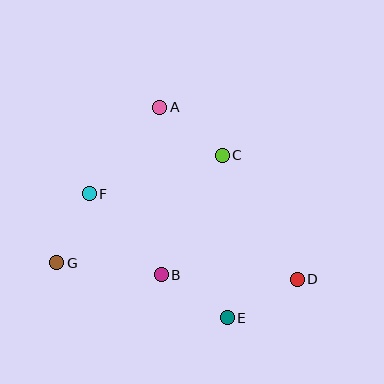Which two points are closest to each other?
Points F and G are closest to each other.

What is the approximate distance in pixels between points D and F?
The distance between D and F is approximately 225 pixels.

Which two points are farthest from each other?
Points D and G are farthest from each other.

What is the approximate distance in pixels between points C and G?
The distance between C and G is approximately 198 pixels.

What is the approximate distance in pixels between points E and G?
The distance between E and G is approximately 179 pixels.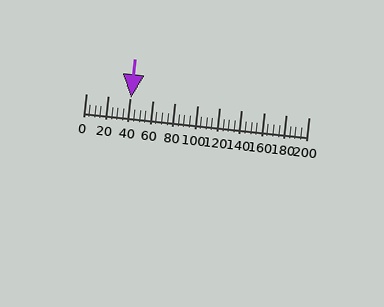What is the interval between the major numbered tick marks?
The major tick marks are spaced 20 units apart.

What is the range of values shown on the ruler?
The ruler shows values from 0 to 200.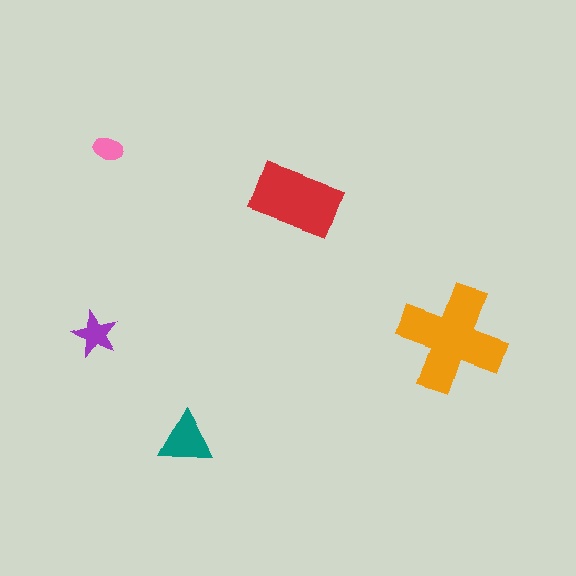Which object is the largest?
The orange cross.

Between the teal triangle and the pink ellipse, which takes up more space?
The teal triangle.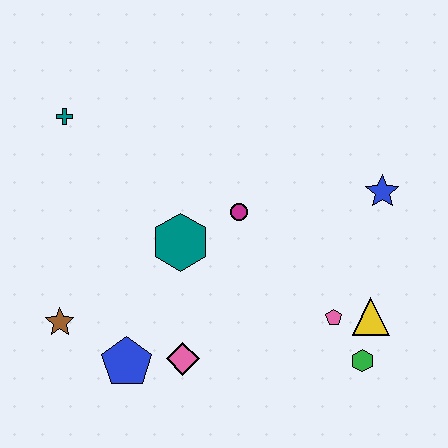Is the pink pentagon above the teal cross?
No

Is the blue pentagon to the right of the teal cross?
Yes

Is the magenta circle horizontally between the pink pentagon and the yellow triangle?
No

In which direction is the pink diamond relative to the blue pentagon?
The pink diamond is to the right of the blue pentagon.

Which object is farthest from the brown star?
The blue star is farthest from the brown star.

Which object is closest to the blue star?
The yellow triangle is closest to the blue star.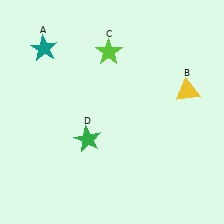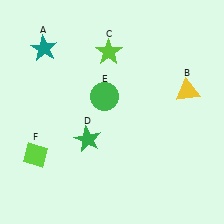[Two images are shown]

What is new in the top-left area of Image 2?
A green circle (E) was added in the top-left area of Image 2.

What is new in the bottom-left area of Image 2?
A lime diamond (F) was added in the bottom-left area of Image 2.